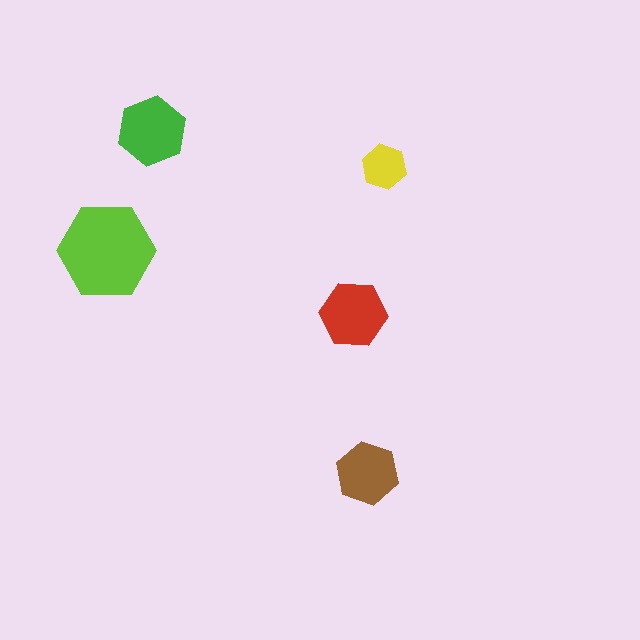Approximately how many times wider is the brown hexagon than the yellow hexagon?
About 1.5 times wider.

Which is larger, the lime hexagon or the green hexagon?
The lime one.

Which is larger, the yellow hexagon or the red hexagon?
The red one.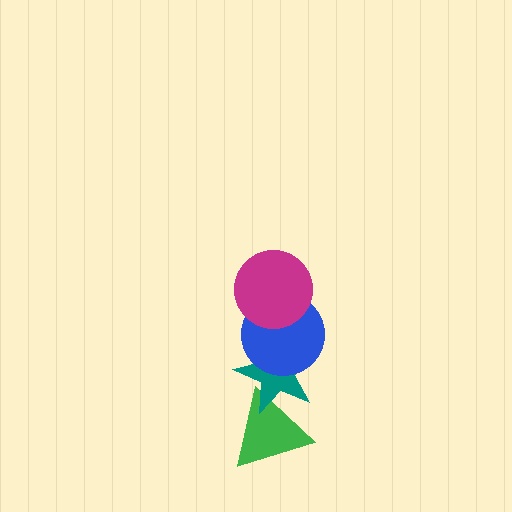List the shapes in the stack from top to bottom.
From top to bottom: the magenta circle, the blue circle, the teal star, the green triangle.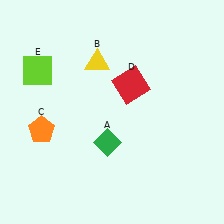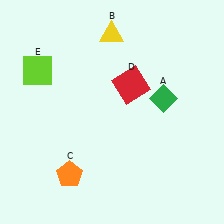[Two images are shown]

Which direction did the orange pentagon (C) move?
The orange pentagon (C) moved down.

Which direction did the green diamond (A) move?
The green diamond (A) moved right.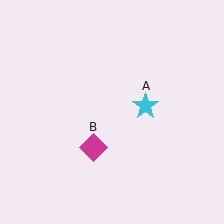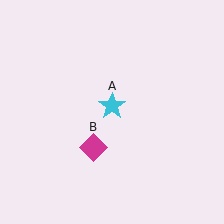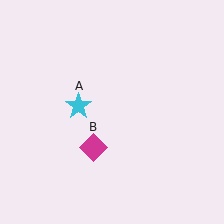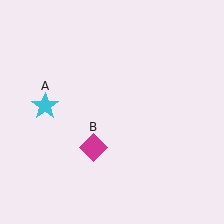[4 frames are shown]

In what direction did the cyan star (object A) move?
The cyan star (object A) moved left.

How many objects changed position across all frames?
1 object changed position: cyan star (object A).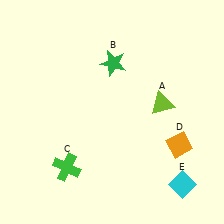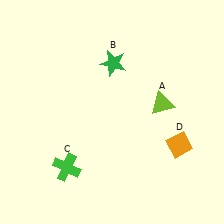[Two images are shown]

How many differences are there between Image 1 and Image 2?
There is 1 difference between the two images.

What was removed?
The cyan diamond (E) was removed in Image 2.